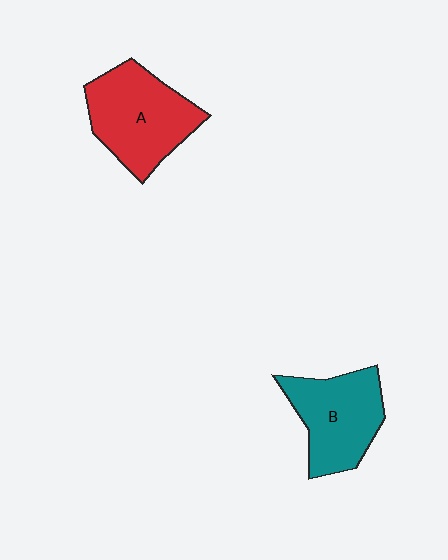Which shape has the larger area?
Shape A (red).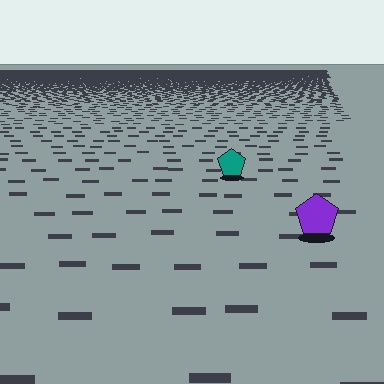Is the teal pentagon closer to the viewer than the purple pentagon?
No. The purple pentagon is closer — you can tell from the texture gradient: the ground texture is coarser near it.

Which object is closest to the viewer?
The purple pentagon is closest. The texture marks near it are larger and more spread out.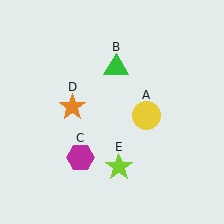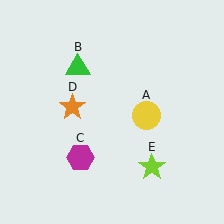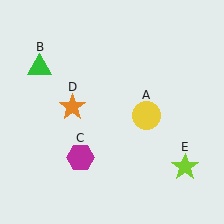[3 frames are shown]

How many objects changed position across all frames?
2 objects changed position: green triangle (object B), lime star (object E).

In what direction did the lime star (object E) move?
The lime star (object E) moved right.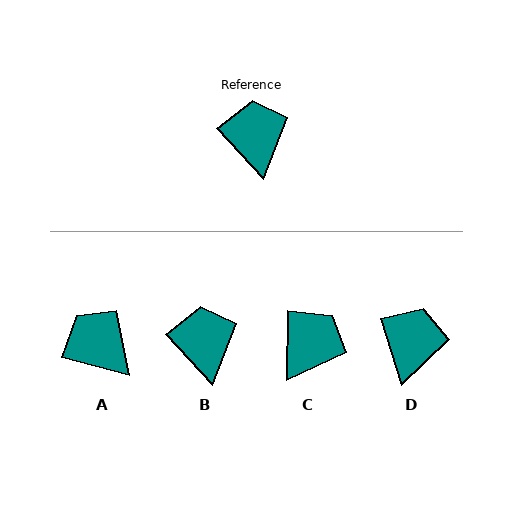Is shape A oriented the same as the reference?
No, it is off by about 33 degrees.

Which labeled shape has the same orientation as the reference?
B.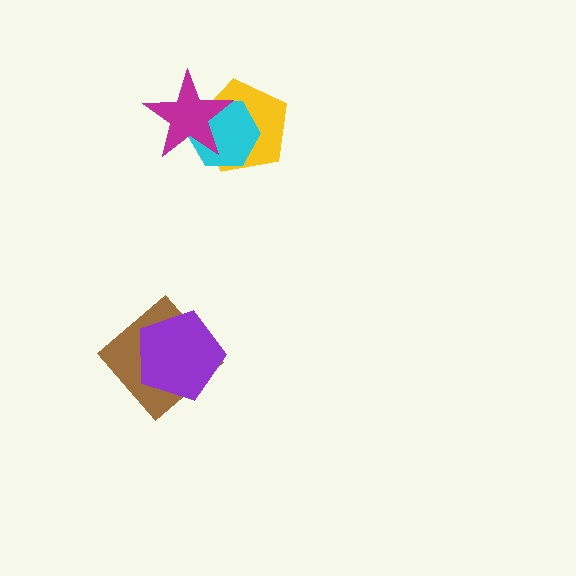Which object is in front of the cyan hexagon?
The magenta star is in front of the cyan hexagon.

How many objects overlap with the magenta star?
2 objects overlap with the magenta star.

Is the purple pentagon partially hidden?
No, no other shape covers it.